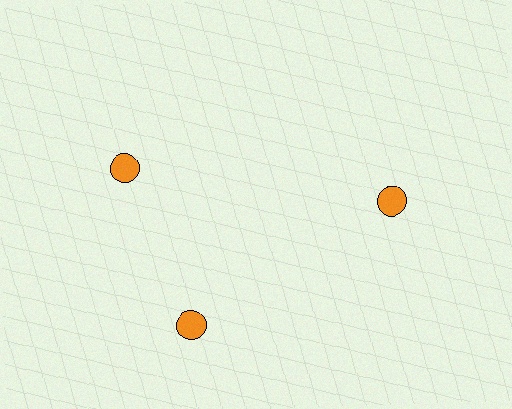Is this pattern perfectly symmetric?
No. The 3 orange circles are arranged in a ring, but one element near the 11 o'clock position is rotated out of alignment along the ring, breaking the 3-fold rotational symmetry.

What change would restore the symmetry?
The symmetry would be restored by rotating it back into even spacing with its neighbors so that all 3 circles sit at equal angles and equal distance from the center.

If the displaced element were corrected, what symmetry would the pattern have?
It would have 3-fold rotational symmetry — the pattern would map onto itself every 120 degrees.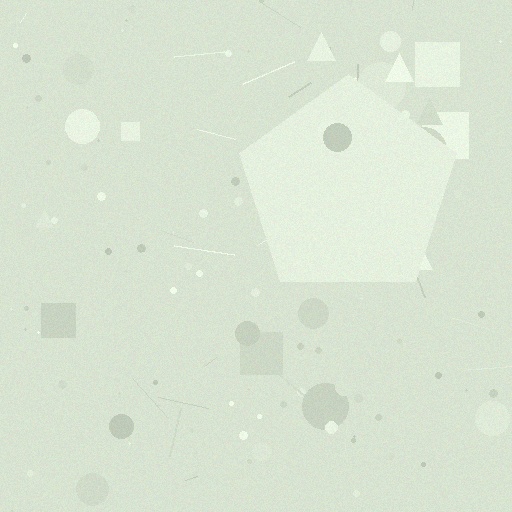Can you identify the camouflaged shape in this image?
The camouflaged shape is a pentagon.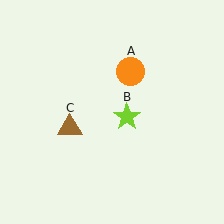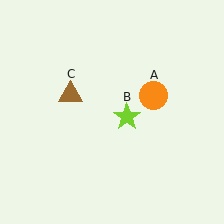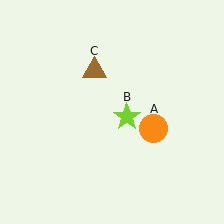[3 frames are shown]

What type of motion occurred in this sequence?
The orange circle (object A), brown triangle (object C) rotated clockwise around the center of the scene.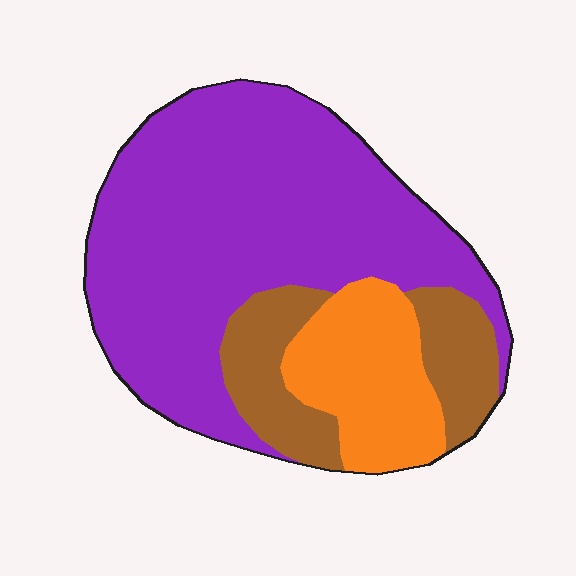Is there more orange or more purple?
Purple.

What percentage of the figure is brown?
Brown takes up about one fifth (1/5) of the figure.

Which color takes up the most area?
Purple, at roughly 65%.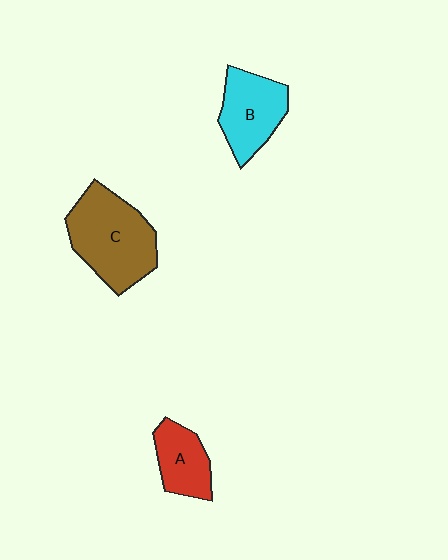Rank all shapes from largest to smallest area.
From largest to smallest: C (brown), B (cyan), A (red).